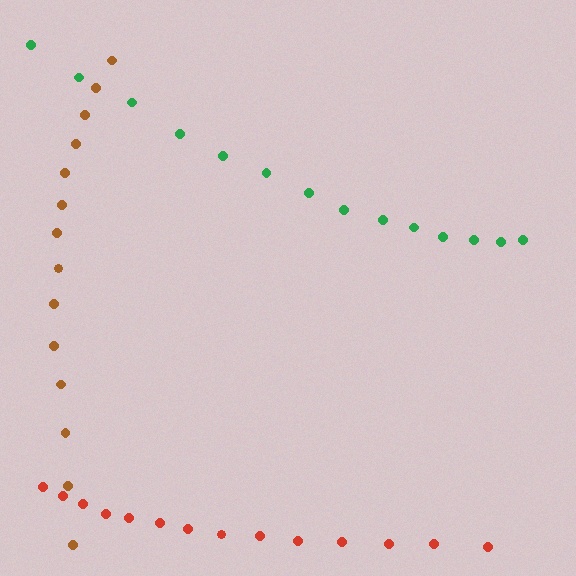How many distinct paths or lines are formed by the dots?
There are 3 distinct paths.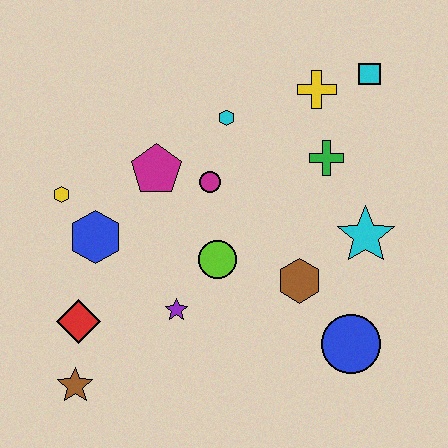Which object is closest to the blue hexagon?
The yellow hexagon is closest to the blue hexagon.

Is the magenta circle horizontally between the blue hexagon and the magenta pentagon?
No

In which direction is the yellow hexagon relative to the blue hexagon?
The yellow hexagon is above the blue hexagon.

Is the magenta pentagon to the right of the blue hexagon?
Yes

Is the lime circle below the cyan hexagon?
Yes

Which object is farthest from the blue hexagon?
The cyan square is farthest from the blue hexagon.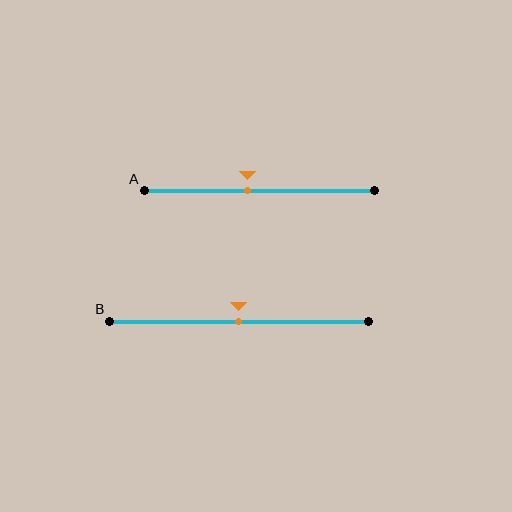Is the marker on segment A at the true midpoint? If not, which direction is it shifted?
No, the marker on segment A is shifted to the left by about 5% of the segment length.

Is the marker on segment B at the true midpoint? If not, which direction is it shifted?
Yes, the marker on segment B is at the true midpoint.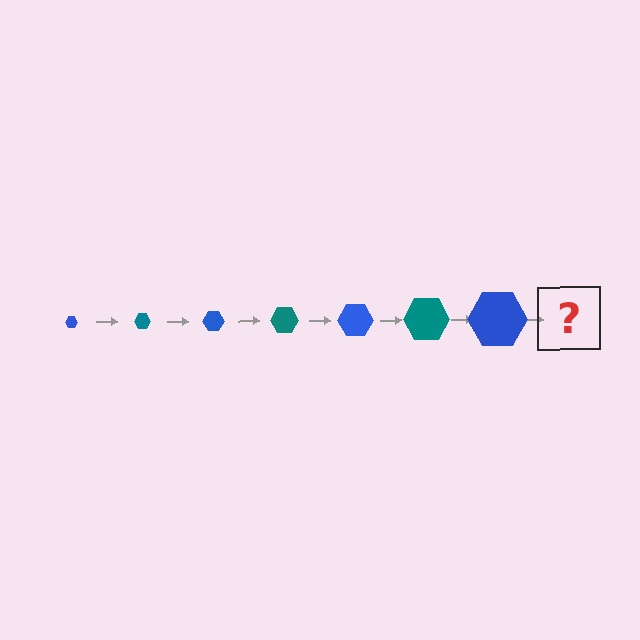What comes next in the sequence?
The next element should be a teal hexagon, larger than the previous one.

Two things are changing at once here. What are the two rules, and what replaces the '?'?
The two rules are that the hexagon grows larger each step and the color cycles through blue and teal. The '?' should be a teal hexagon, larger than the previous one.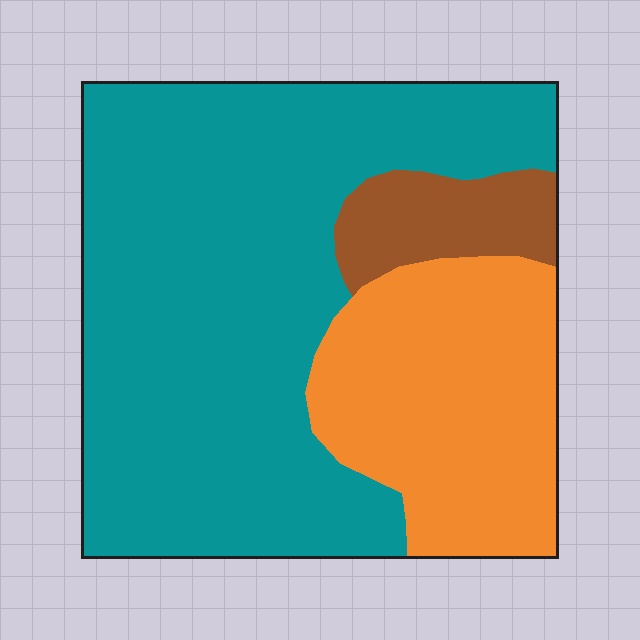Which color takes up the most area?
Teal, at roughly 65%.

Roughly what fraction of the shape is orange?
Orange covers 27% of the shape.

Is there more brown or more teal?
Teal.